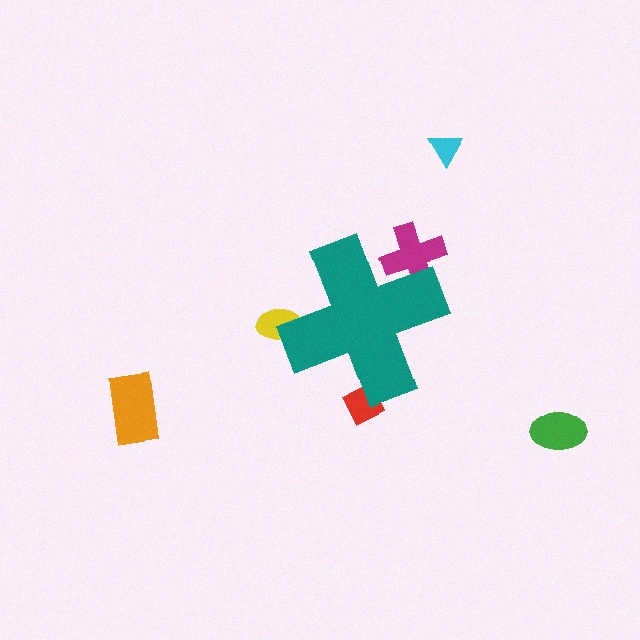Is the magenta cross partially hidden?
Yes, the magenta cross is partially hidden behind the teal cross.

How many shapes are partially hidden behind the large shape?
3 shapes are partially hidden.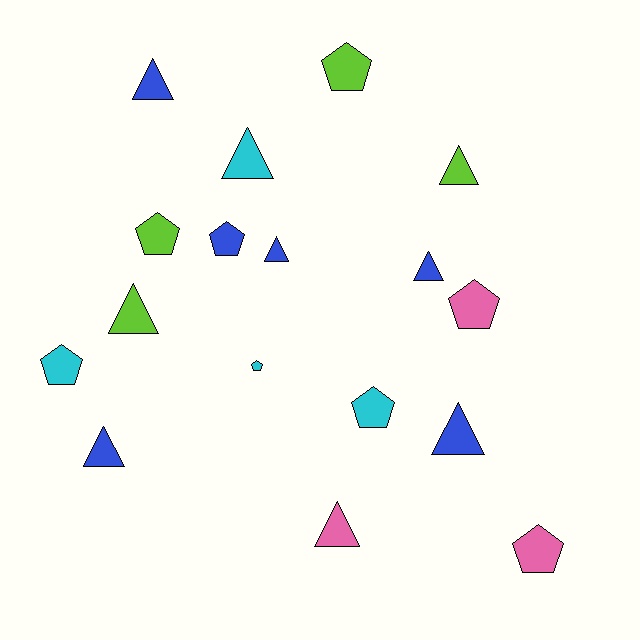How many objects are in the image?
There are 17 objects.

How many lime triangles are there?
There are 2 lime triangles.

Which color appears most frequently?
Blue, with 6 objects.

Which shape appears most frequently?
Triangle, with 9 objects.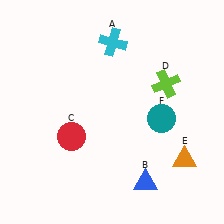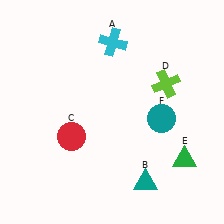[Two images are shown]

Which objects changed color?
B changed from blue to teal. E changed from orange to green.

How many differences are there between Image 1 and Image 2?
There are 2 differences between the two images.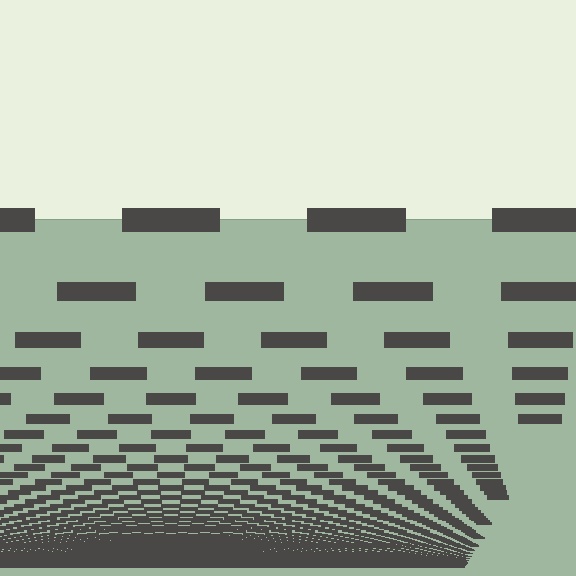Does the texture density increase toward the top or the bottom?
Density increases toward the bottom.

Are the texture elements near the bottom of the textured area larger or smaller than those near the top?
Smaller. The gradient is inverted — elements near the bottom are smaller and denser.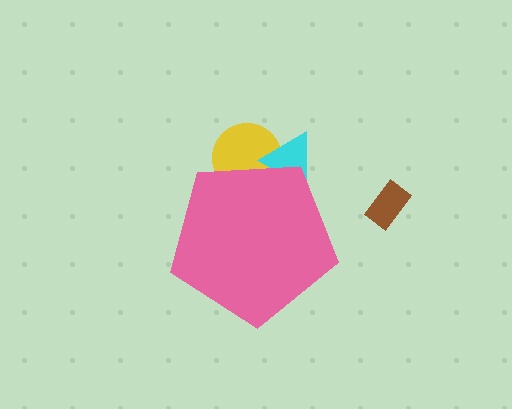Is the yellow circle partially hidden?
Yes, the yellow circle is partially hidden behind the pink pentagon.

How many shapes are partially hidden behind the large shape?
2 shapes are partially hidden.